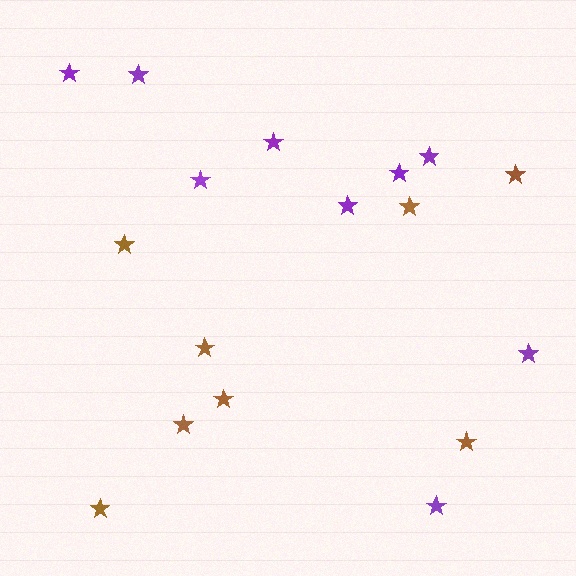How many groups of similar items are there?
There are 2 groups: one group of brown stars (8) and one group of purple stars (9).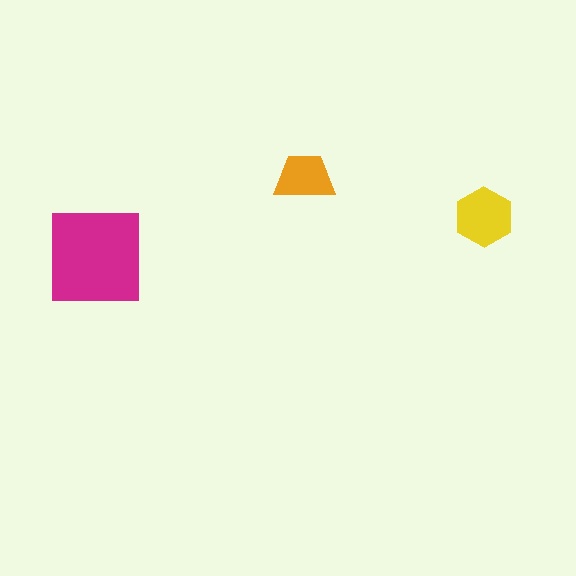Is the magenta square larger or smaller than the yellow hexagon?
Larger.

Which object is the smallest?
The orange trapezoid.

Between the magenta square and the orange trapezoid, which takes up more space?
The magenta square.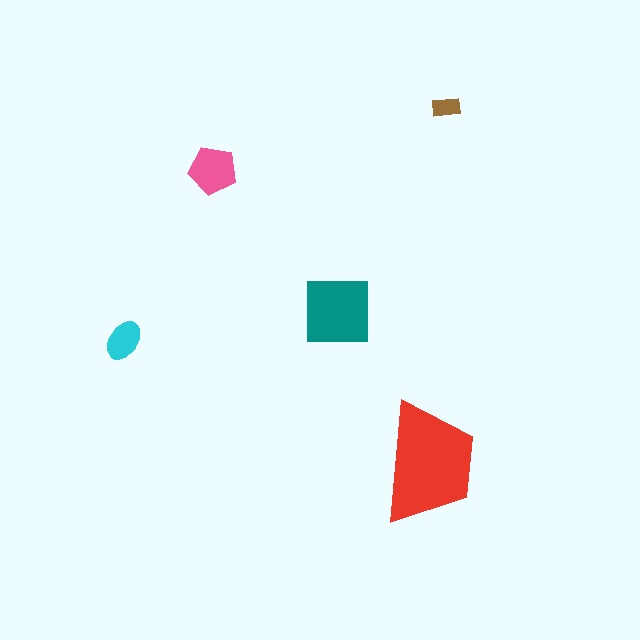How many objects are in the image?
There are 5 objects in the image.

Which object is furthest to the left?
The cyan ellipse is leftmost.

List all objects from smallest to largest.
The brown rectangle, the cyan ellipse, the pink pentagon, the teal square, the red trapezoid.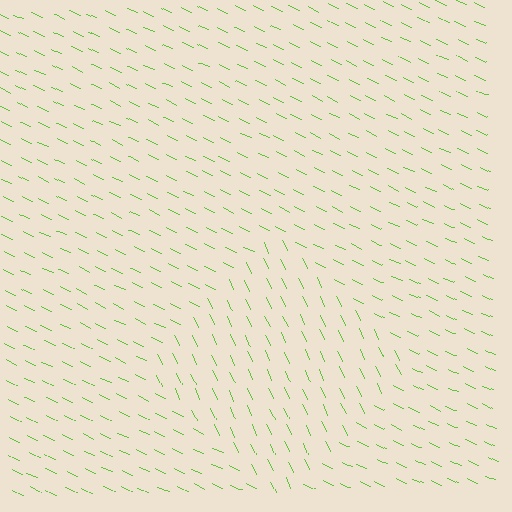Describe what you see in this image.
The image is filled with small lime line segments. A diamond region in the image has lines oriented differently from the surrounding lines, creating a visible texture boundary.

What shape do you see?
I see a diamond.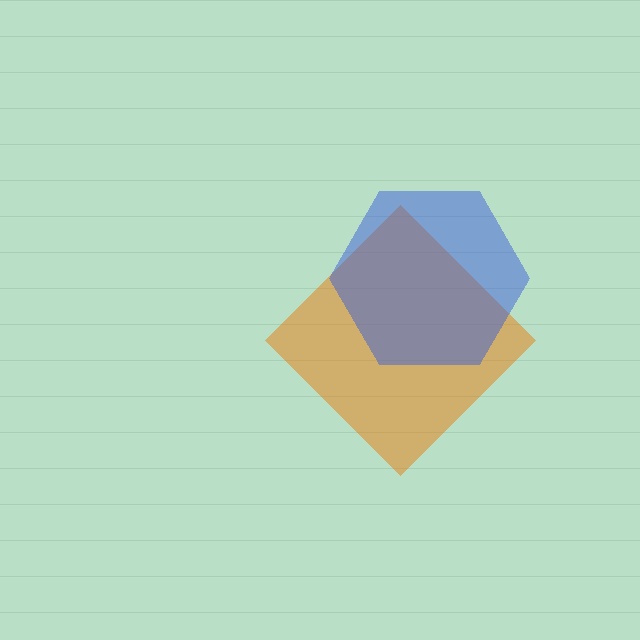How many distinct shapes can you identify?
There are 2 distinct shapes: an orange diamond, a blue hexagon.